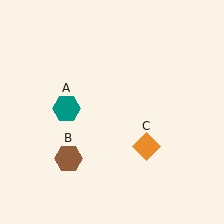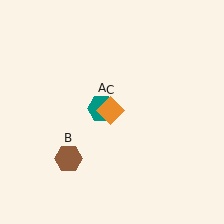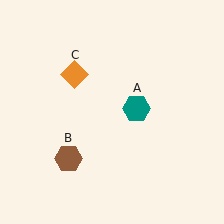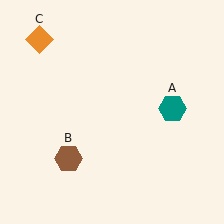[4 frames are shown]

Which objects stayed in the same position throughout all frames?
Brown hexagon (object B) remained stationary.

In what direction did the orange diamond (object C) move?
The orange diamond (object C) moved up and to the left.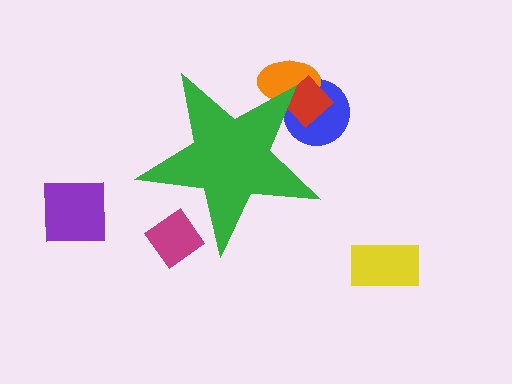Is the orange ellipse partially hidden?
Yes, the orange ellipse is partially hidden behind the green star.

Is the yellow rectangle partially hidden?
No, the yellow rectangle is fully visible.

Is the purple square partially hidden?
No, the purple square is fully visible.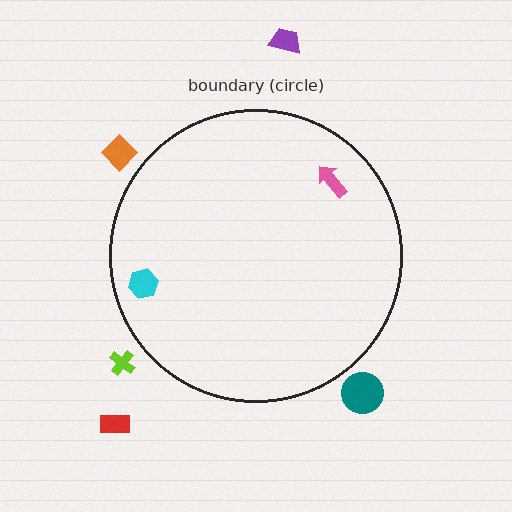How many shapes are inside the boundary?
2 inside, 5 outside.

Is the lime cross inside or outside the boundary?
Outside.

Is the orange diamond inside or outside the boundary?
Outside.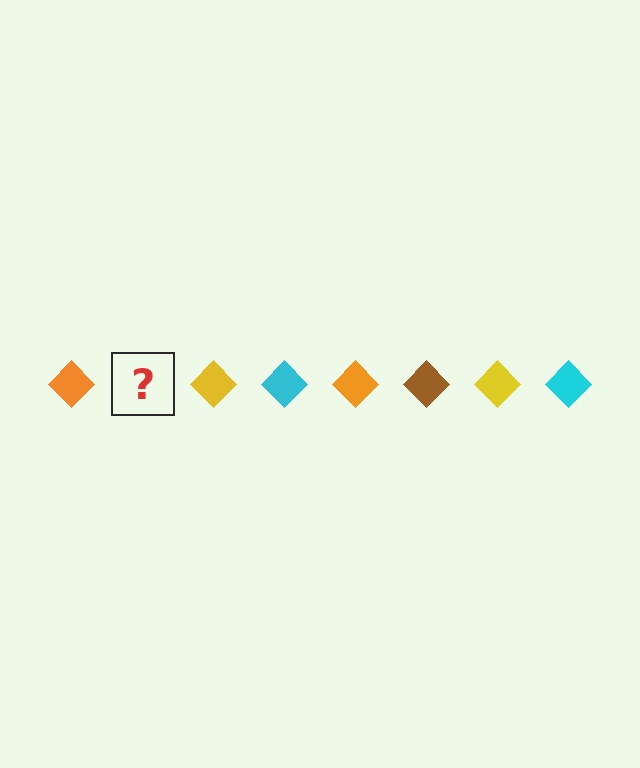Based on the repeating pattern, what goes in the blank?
The blank should be a brown diamond.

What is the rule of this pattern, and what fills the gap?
The rule is that the pattern cycles through orange, brown, yellow, cyan diamonds. The gap should be filled with a brown diamond.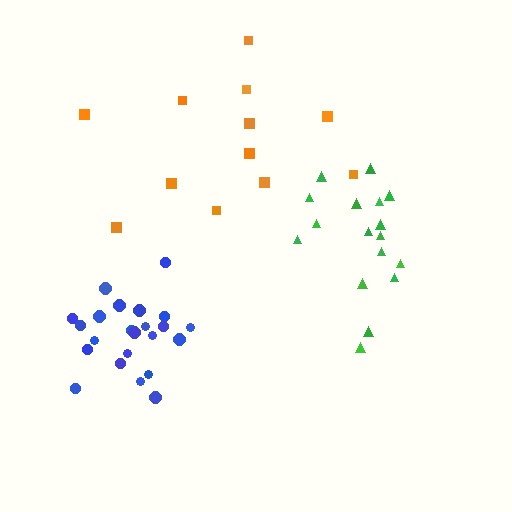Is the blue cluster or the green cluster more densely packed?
Blue.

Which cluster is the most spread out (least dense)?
Orange.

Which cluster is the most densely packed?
Blue.